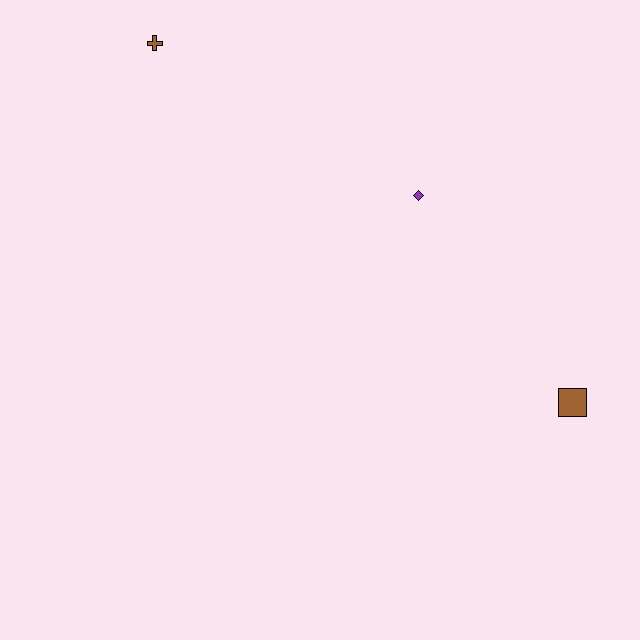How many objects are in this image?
There are 3 objects.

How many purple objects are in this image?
There is 1 purple object.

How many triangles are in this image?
There are no triangles.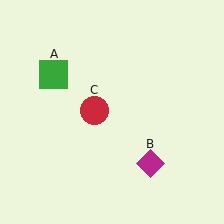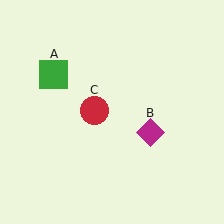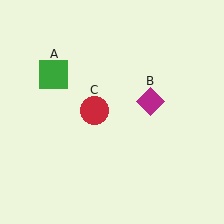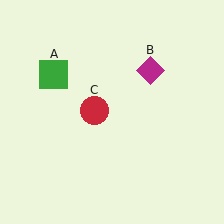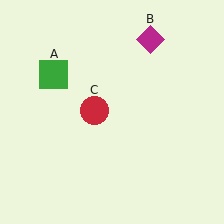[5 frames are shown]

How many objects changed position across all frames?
1 object changed position: magenta diamond (object B).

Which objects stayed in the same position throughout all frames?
Green square (object A) and red circle (object C) remained stationary.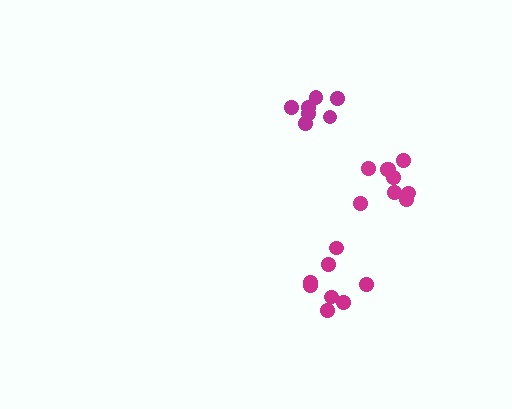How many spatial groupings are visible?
There are 3 spatial groupings.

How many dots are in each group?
Group 1: 8 dots, Group 2: 9 dots, Group 3: 7 dots (24 total).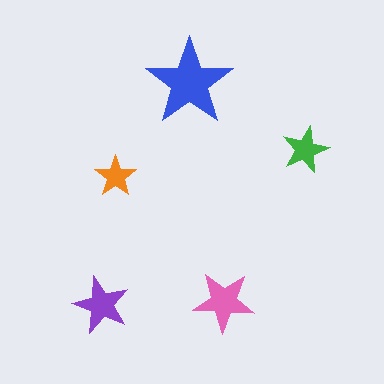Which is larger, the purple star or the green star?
The purple one.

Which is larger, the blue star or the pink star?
The blue one.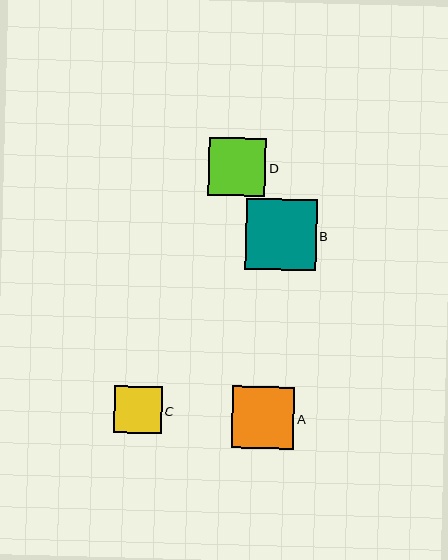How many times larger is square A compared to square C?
Square A is approximately 1.3 times the size of square C.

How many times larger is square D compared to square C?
Square D is approximately 1.2 times the size of square C.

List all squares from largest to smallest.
From largest to smallest: B, A, D, C.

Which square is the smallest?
Square C is the smallest with a size of approximately 47 pixels.